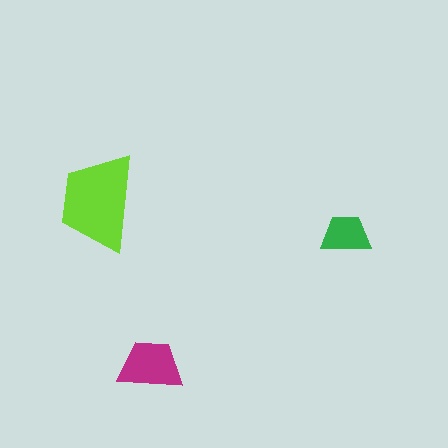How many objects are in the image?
There are 3 objects in the image.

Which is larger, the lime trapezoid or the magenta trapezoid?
The lime one.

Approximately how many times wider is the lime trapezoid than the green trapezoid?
About 2 times wider.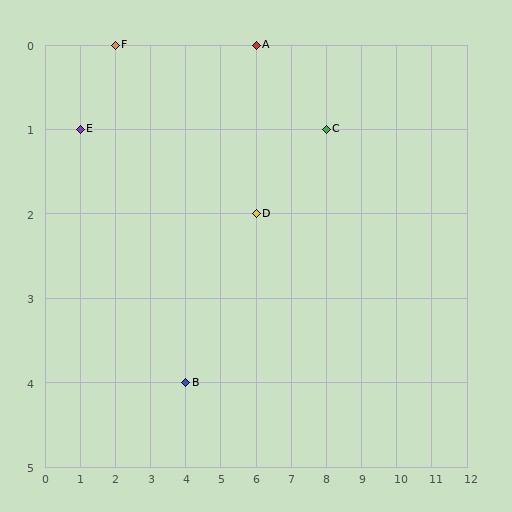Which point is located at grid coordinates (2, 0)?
Point F is at (2, 0).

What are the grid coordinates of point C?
Point C is at grid coordinates (8, 1).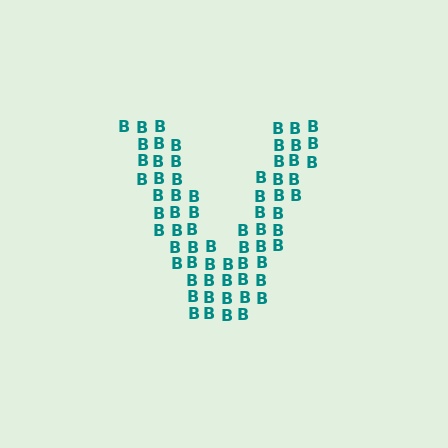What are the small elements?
The small elements are letter B's.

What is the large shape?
The large shape is the letter V.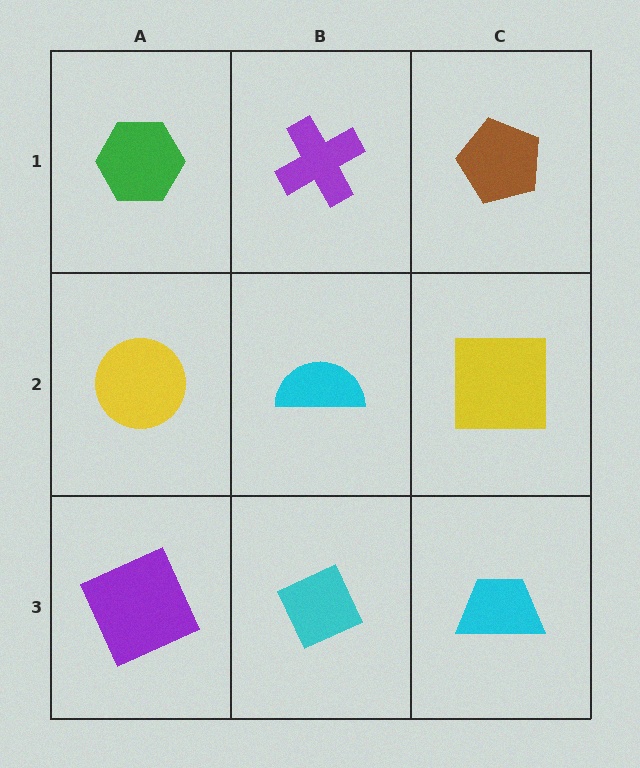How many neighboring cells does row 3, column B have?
3.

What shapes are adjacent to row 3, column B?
A cyan semicircle (row 2, column B), a purple square (row 3, column A), a cyan trapezoid (row 3, column C).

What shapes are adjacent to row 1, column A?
A yellow circle (row 2, column A), a purple cross (row 1, column B).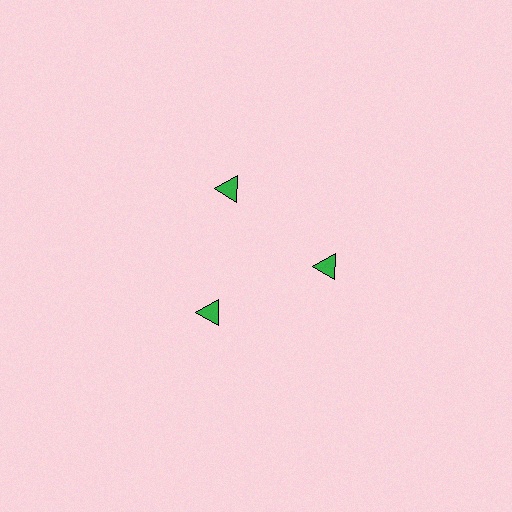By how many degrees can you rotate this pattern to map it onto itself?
The pattern maps onto itself every 120 degrees of rotation.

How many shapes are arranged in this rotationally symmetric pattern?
There are 3 shapes, arranged in 3 groups of 1.